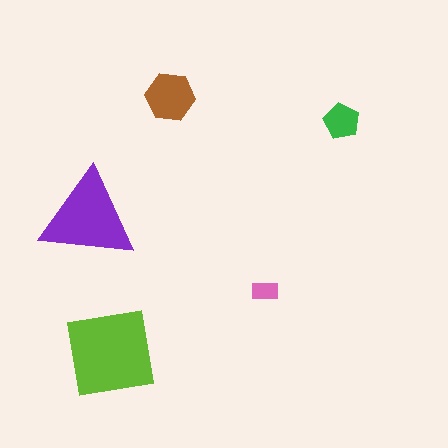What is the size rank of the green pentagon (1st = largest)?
4th.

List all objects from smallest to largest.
The pink rectangle, the green pentagon, the brown hexagon, the purple triangle, the lime square.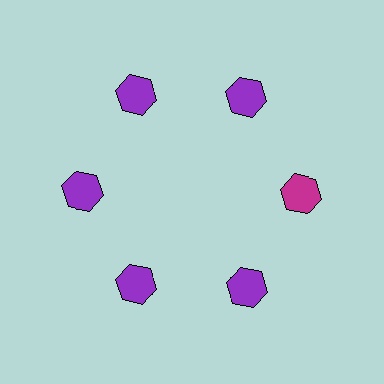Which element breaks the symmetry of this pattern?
The magenta hexagon at roughly the 3 o'clock position breaks the symmetry. All other shapes are purple hexagons.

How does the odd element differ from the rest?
It has a different color: magenta instead of purple.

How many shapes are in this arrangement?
There are 6 shapes arranged in a ring pattern.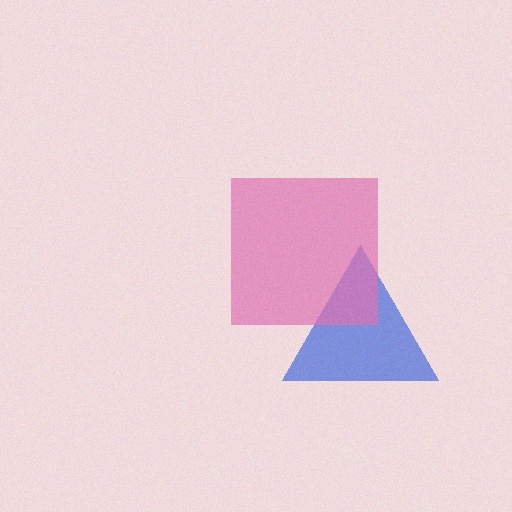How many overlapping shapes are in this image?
There are 2 overlapping shapes in the image.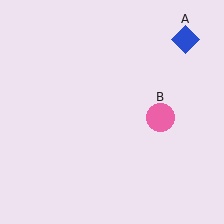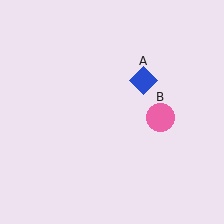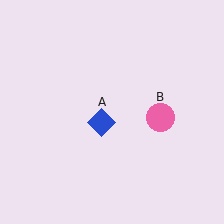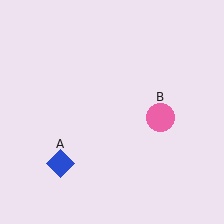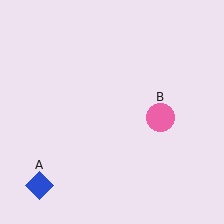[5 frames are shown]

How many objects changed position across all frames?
1 object changed position: blue diamond (object A).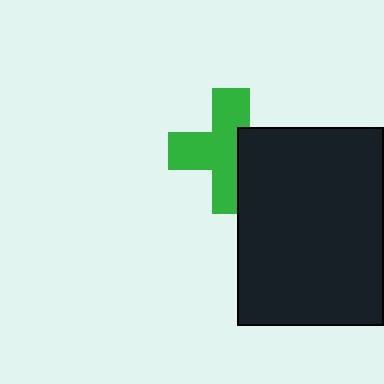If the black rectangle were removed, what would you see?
You would see the complete green cross.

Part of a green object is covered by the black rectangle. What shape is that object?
It is a cross.